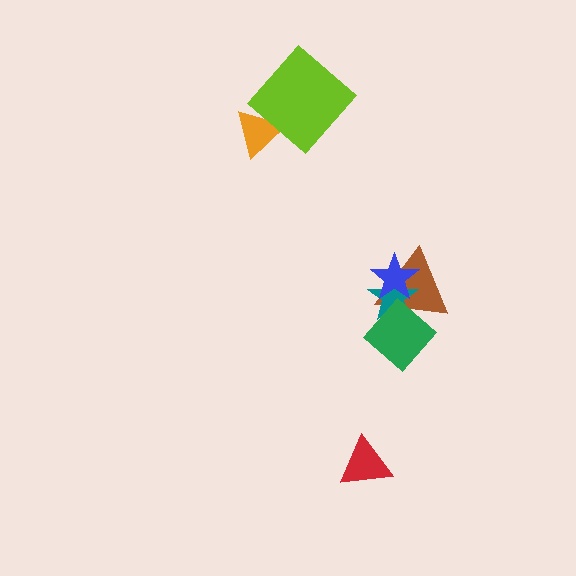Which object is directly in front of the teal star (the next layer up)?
The blue star is directly in front of the teal star.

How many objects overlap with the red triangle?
0 objects overlap with the red triangle.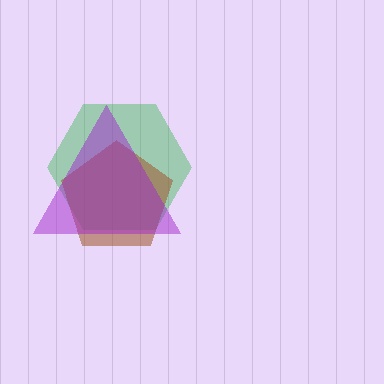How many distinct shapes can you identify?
There are 3 distinct shapes: a green hexagon, a brown pentagon, a purple triangle.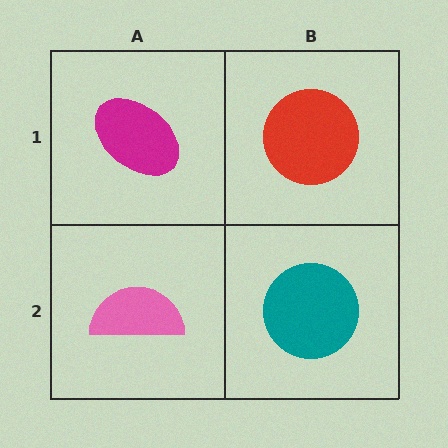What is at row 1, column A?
A magenta ellipse.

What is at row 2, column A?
A pink semicircle.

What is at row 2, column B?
A teal circle.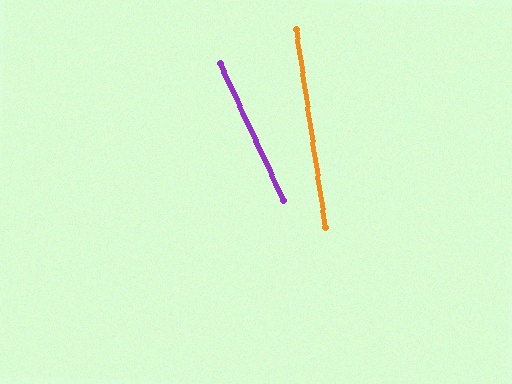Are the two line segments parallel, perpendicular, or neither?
Neither parallel nor perpendicular — they differ by about 16°.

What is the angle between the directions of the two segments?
Approximately 16 degrees.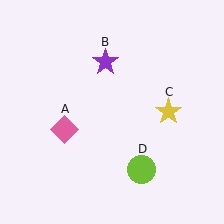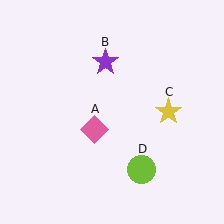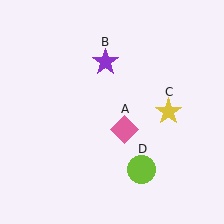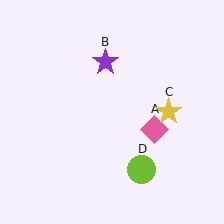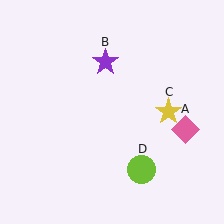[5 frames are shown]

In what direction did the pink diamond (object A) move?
The pink diamond (object A) moved right.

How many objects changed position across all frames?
1 object changed position: pink diamond (object A).